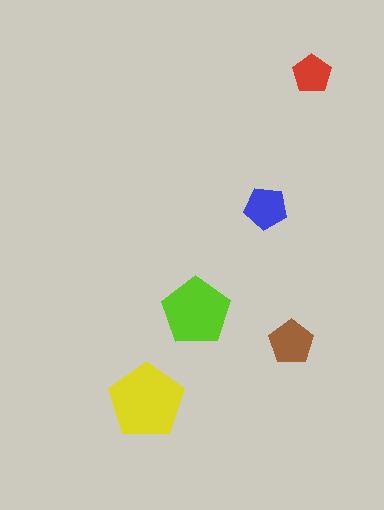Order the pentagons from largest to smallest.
the yellow one, the lime one, the brown one, the blue one, the red one.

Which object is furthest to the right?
The red pentagon is rightmost.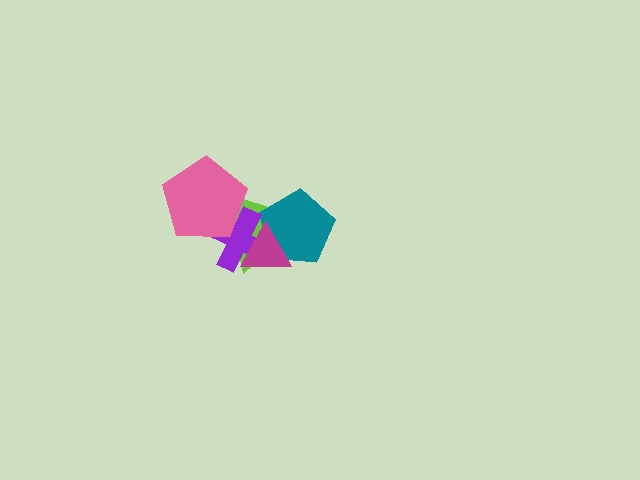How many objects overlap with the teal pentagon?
3 objects overlap with the teal pentagon.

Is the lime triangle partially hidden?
Yes, it is partially covered by another shape.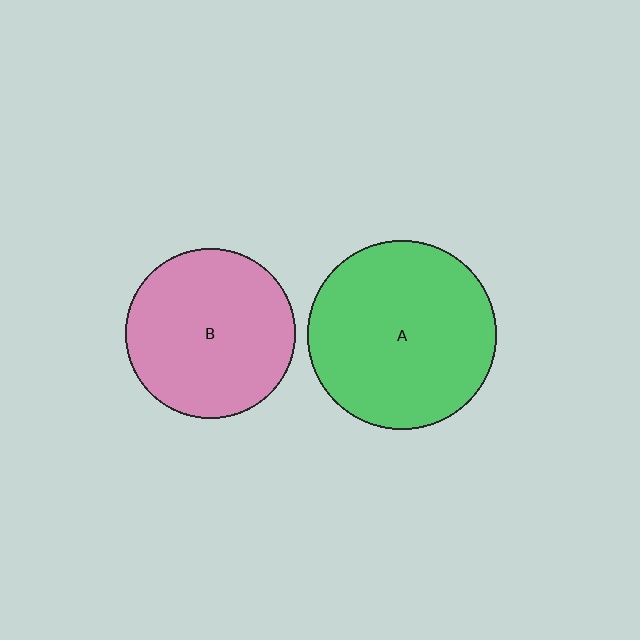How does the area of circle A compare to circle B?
Approximately 1.2 times.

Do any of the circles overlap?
No, none of the circles overlap.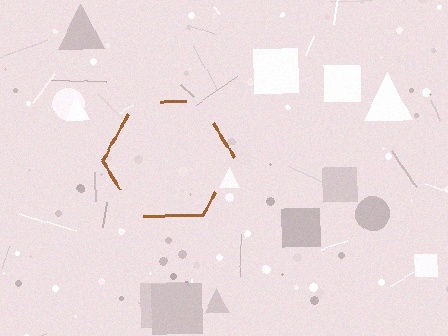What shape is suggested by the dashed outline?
The dashed outline suggests a hexagon.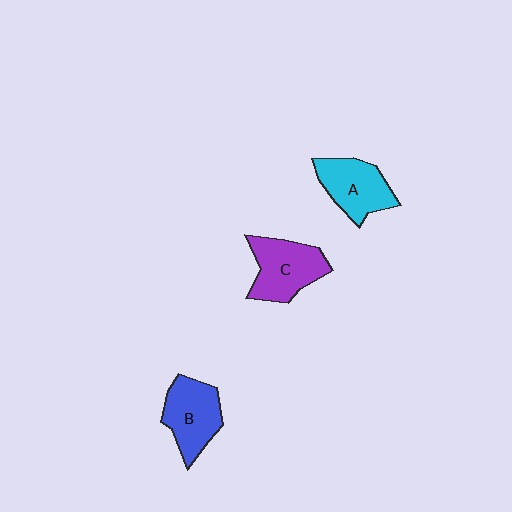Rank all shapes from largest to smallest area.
From largest to smallest: C (purple), B (blue), A (cyan).